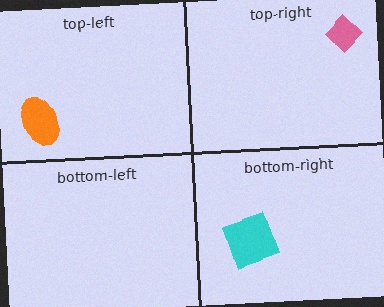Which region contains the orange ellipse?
The top-left region.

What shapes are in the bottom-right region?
The cyan square.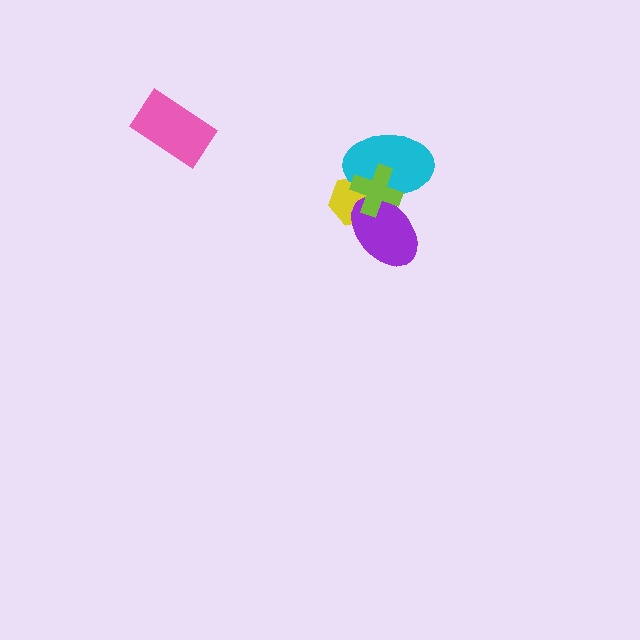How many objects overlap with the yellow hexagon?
3 objects overlap with the yellow hexagon.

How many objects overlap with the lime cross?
3 objects overlap with the lime cross.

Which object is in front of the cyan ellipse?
The lime cross is in front of the cyan ellipse.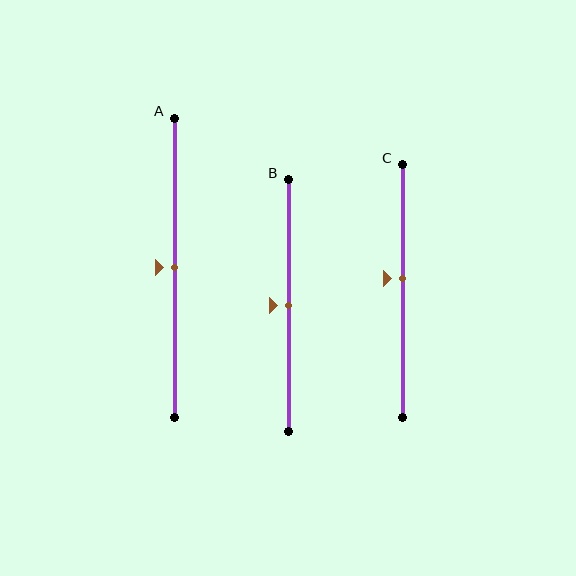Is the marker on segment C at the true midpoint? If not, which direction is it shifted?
No, the marker on segment C is shifted upward by about 5% of the segment length.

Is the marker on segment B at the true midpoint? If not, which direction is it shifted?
Yes, the marker on segment B is at the true midpoint.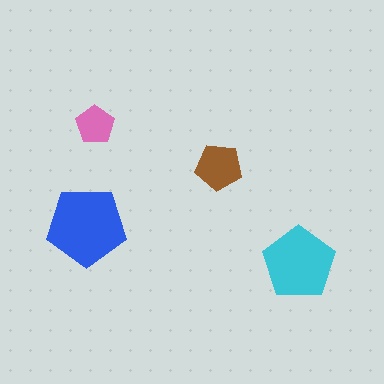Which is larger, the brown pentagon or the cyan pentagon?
The cyan one.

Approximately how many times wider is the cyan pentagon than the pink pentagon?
About 2 times wider.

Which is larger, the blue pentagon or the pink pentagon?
The blue one.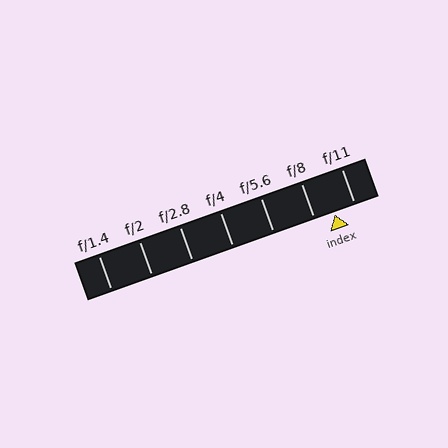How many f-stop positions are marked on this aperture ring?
There are 7 f-stop positions marked.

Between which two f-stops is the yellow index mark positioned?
The index mark is between f/8 and f/11.